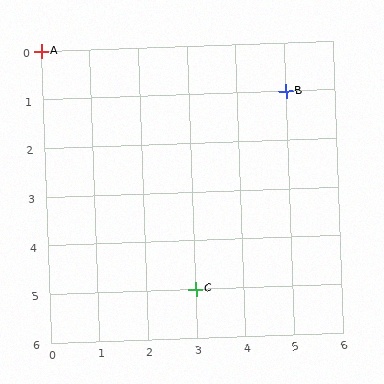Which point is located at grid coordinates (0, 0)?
Point A is at (0, 0).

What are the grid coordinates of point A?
Point A is at grid coordinates (0, 0).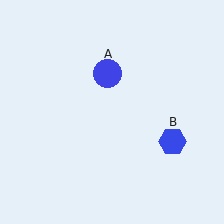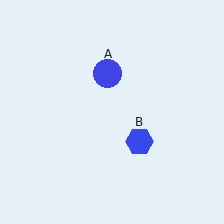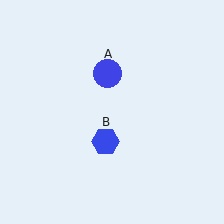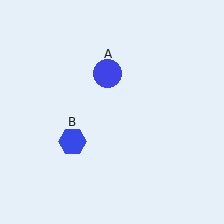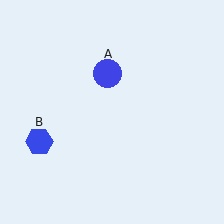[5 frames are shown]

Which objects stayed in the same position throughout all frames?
Blue circle (object A) remained stationary.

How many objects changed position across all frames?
1 object changed position: blue hexagon (object B).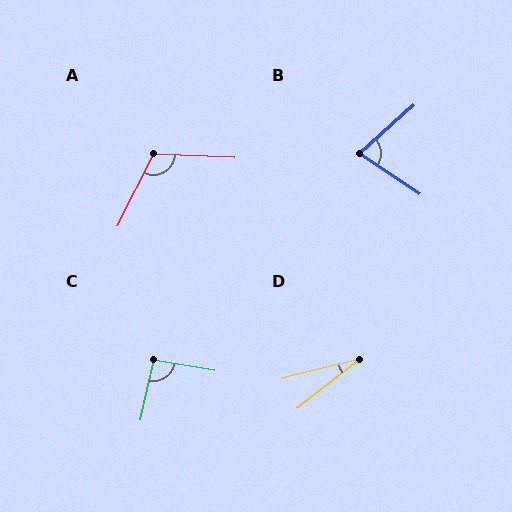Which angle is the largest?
A, at approximately 114 degrees.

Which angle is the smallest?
D, at approximately 24 degrees.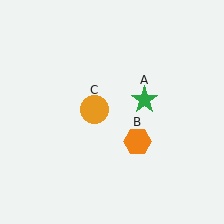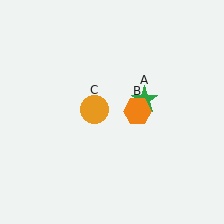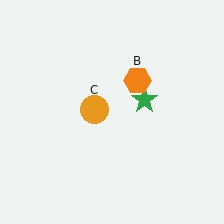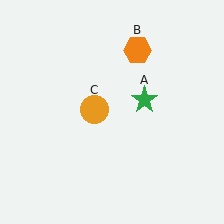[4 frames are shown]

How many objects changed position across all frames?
1 object changed position: orange hexagon (object B).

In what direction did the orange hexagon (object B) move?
The orange hexagon (object B) moved up.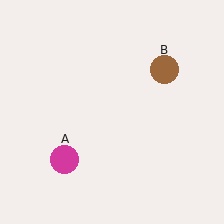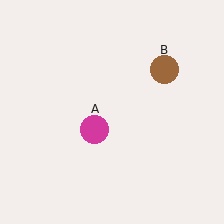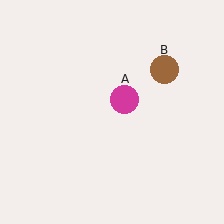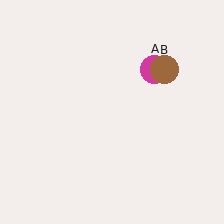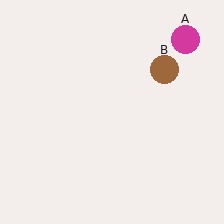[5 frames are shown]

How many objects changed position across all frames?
1 object changed position: magenta circle (object A).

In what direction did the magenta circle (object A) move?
The magenta circle (object A) moved up and to the right.